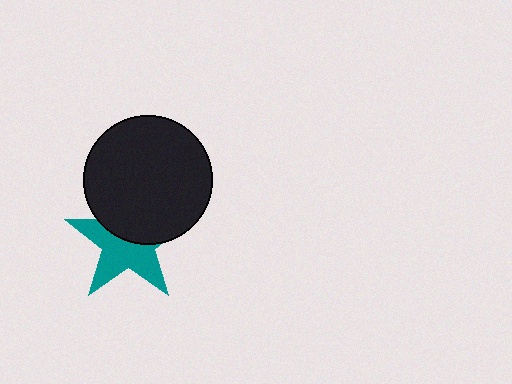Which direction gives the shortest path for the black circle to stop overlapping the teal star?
Moving up gives the shortest separation.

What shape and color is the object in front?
The object in front is a black circle.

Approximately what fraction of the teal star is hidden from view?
Roughly 44% of the teal star is hidden behind the black circle.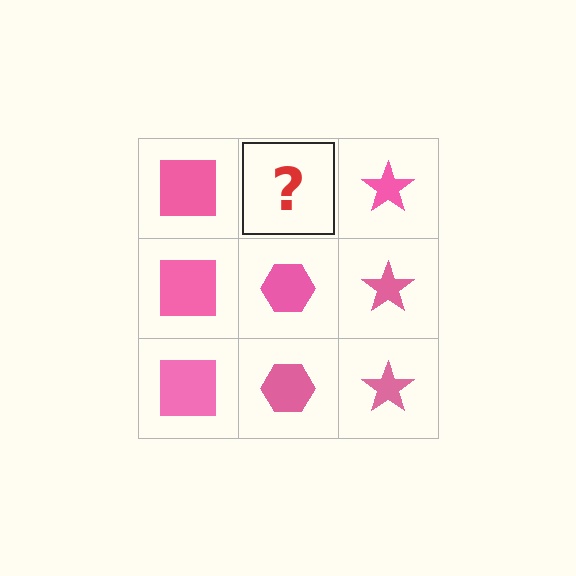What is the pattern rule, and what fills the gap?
The rule is that each column has a consistent shape. The gap should be filled with a pink hexagon.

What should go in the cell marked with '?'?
The missing cell should contain a pink hexagon.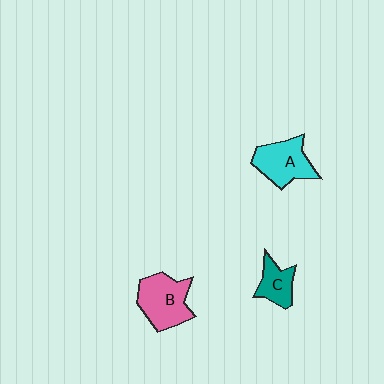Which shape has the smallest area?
Shape C (teal).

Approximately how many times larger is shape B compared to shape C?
Approximately 1.8 times.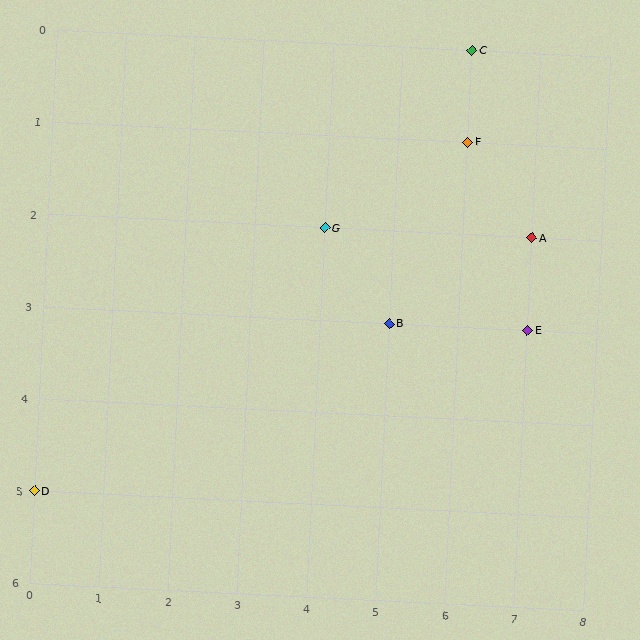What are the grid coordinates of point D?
Point D is at grid coordinates (0, 5).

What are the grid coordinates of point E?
Point E is at grid coordinates (7, 3).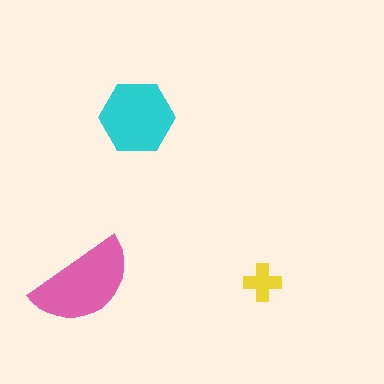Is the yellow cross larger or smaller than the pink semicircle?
Smaller.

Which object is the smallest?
The yellow cross.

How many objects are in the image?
There are 3 objects in the image.